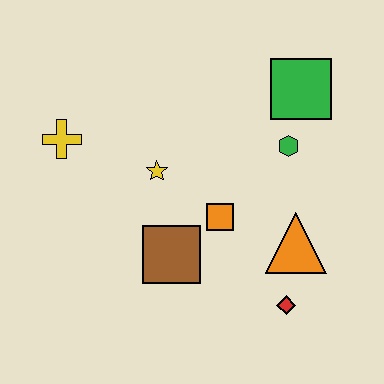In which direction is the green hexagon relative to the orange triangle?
The green hexagon is above the orange triangle.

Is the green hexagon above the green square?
No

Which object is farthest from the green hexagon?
The yellow cross is farthest from the green hexagon.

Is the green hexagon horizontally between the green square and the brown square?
Yes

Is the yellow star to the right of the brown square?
No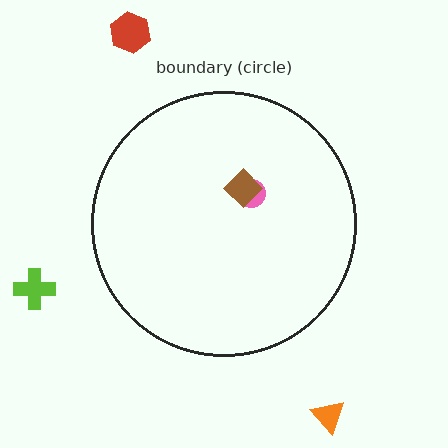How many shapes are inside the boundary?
2 inside, 3 outside.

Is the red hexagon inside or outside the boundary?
Outside.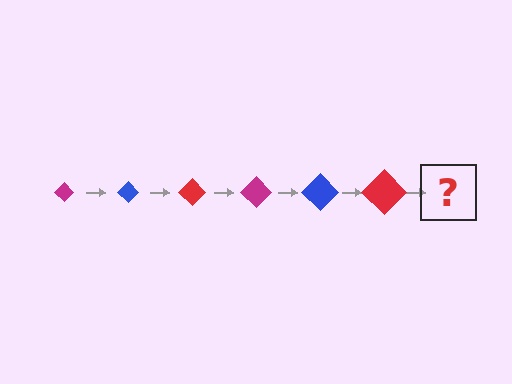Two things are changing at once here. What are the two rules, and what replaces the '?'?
The two rules are that the diamond grows larger each step and the color cycles through magenta, blue, and red. The '?' should be a magenta diamond, larger than the previous one.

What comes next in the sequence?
The next element should be a magenta diamond, larger than the previous one.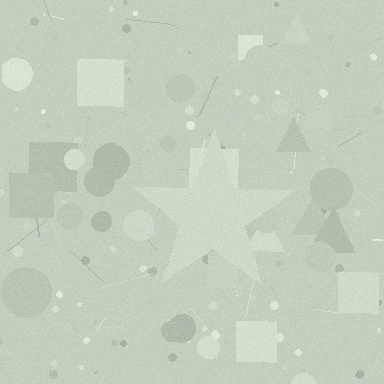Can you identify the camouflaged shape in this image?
The camouflaged shape is a star.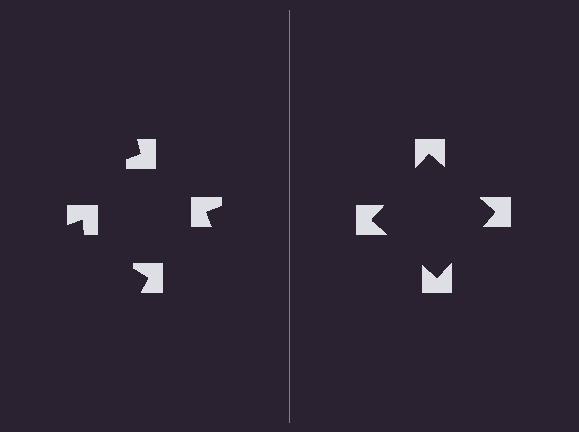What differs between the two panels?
The notched squares are positioned identically on both sides; only the wedge orientations differ. On the right they align to a square; on the left they are misaligned.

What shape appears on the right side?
An illusory square.